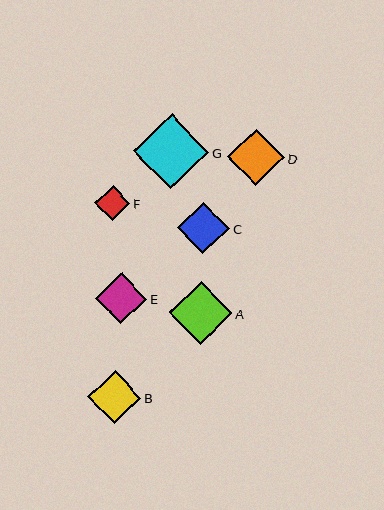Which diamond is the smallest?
Diamond F is the smallest with a size of approximately 35 pixels.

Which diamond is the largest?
Diamond G is the largest with a size of approximately 75 pixels.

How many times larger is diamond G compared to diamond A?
Diamond G is approximately 1.2 times the size of diamond A.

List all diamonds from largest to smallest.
From largest to smallest: G, A, D, B, C, E, F.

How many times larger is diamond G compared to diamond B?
Diamond G is approximately 1.4 times the size of diamond B.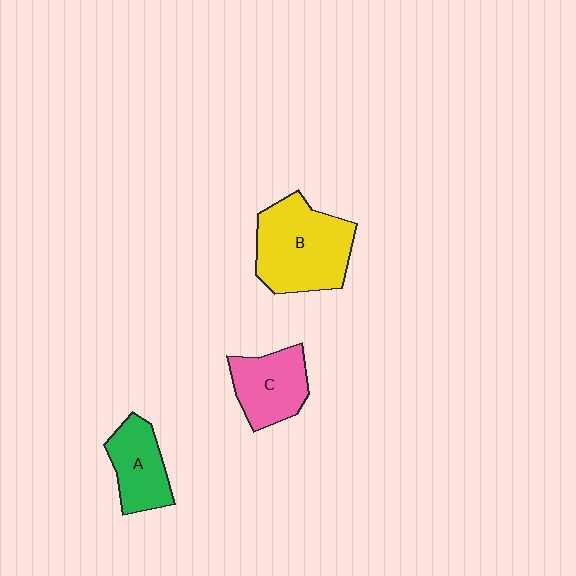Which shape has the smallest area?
Shape A (green).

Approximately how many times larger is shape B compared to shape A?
Approximately 1.7 times.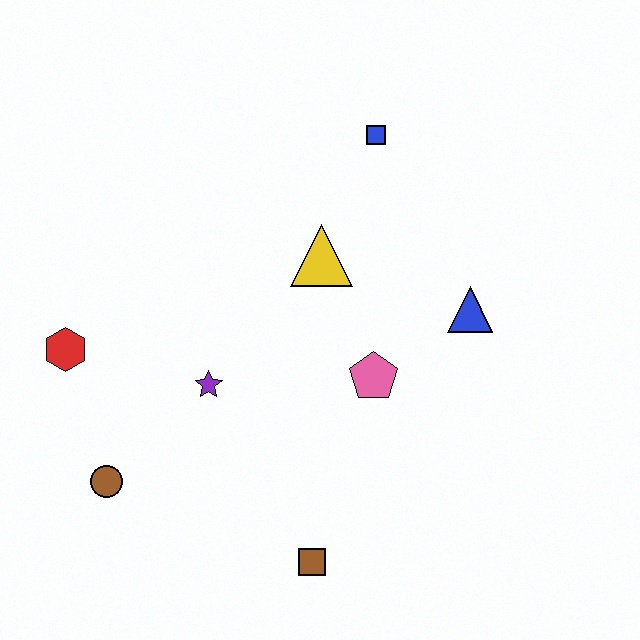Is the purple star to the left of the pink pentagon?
Yes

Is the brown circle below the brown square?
No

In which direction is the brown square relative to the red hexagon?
The brown square is to the right of the red hexagon.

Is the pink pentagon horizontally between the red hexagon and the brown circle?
No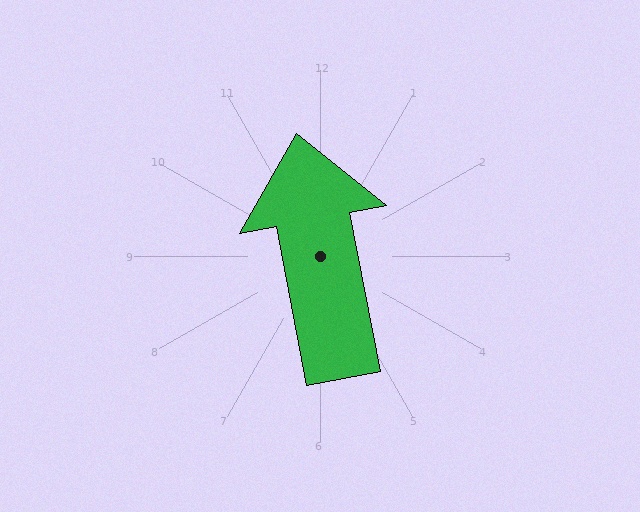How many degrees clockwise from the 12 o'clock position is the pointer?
Approximately 349 degrees.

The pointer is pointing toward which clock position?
Roughly 12 o'clock.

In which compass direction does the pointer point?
North.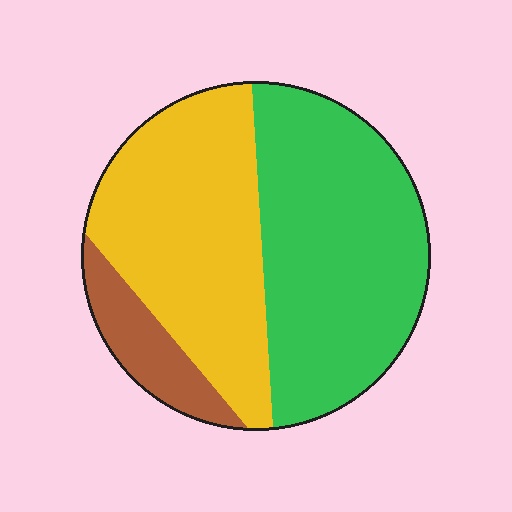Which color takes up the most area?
Green, at roughly 50%.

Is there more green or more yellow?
Green.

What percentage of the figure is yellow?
Yellow takes up about two fifths (2/5) of the figure.